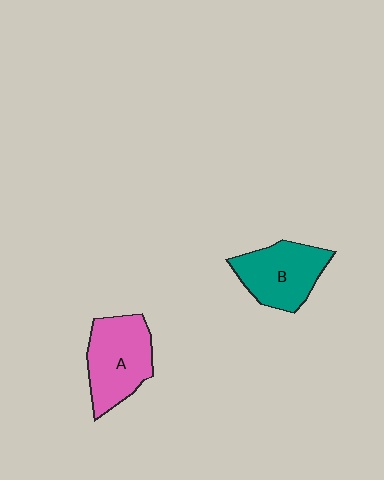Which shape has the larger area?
Shape A (pink).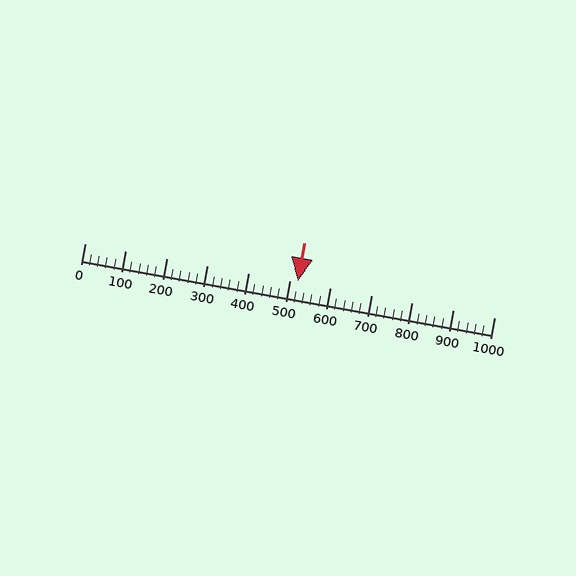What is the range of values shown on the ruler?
The ruler shows values from 0 to 1000.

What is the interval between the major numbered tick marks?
The major tick marks are spaced 100 units apart.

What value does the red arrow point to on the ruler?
The red arrow points to approximately 520.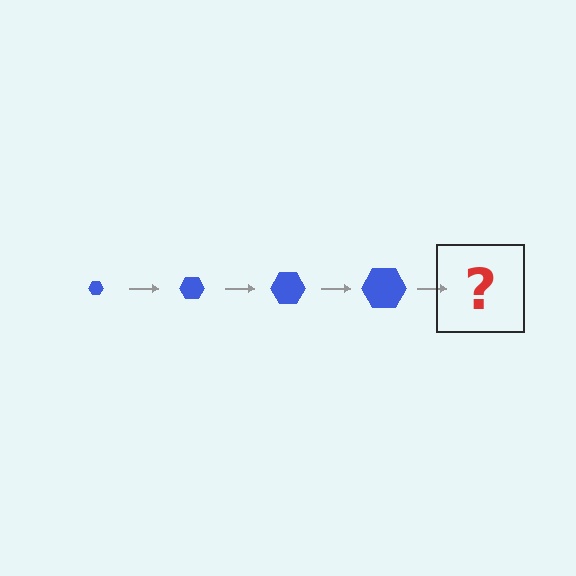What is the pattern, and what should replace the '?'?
The pattern is that the hexagon gets progressively larger each step. The '?' should be a blue hexagon, larger than the previous one.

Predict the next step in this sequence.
The next step is a blue hexagon, larger than the previous one.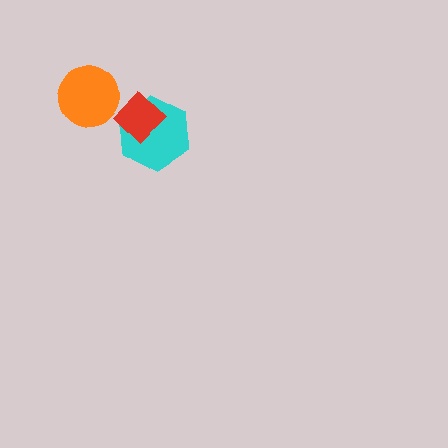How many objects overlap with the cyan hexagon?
1 object overlaps with the cyan hexagon.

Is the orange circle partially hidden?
No, no other shape covers it.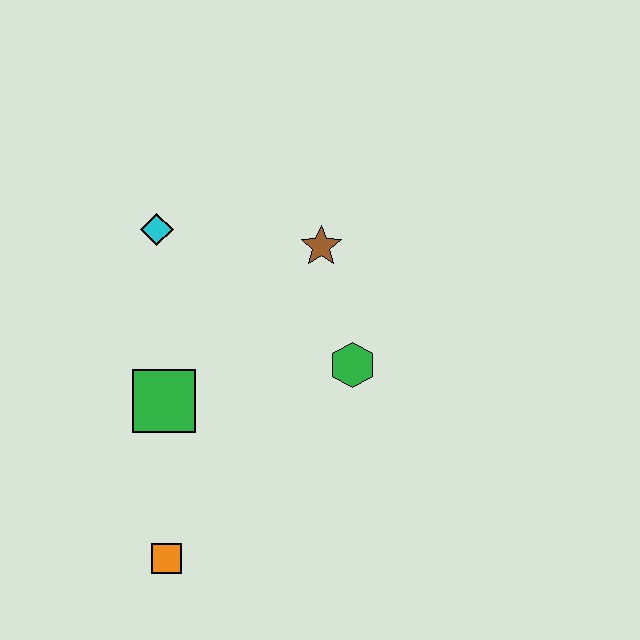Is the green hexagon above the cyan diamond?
No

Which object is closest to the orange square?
The green square is closest to the orange square.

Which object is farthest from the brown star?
The orange square is farthest from the brown star.